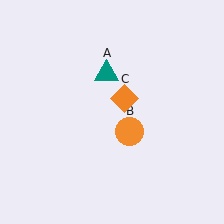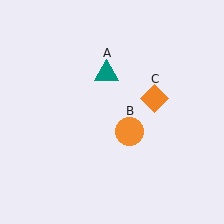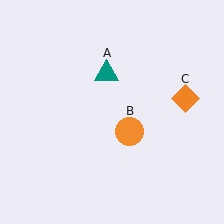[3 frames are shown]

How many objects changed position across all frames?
1 object changed position: orange diamond (object C).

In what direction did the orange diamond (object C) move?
The orange diamond (object C) moved right.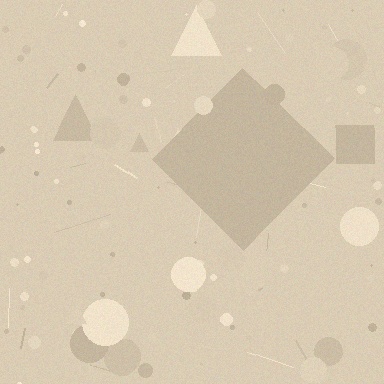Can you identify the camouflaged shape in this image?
The camouflaged shape is a diamond.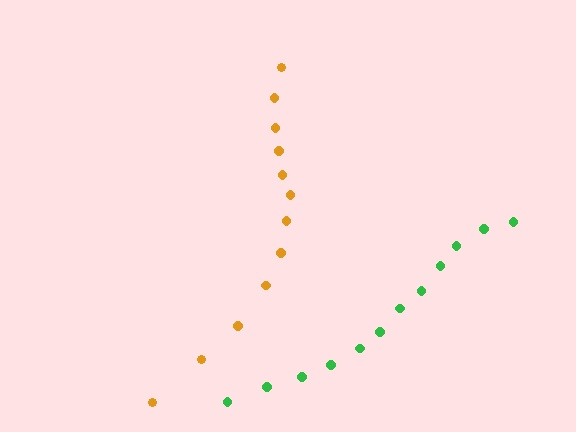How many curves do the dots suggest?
There are 2 distinct paths.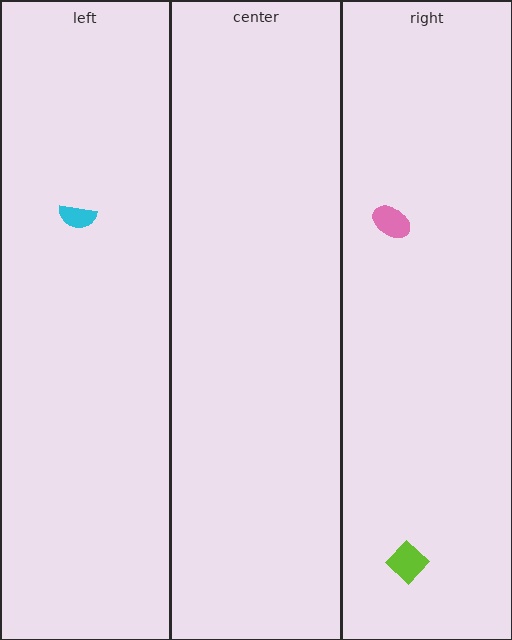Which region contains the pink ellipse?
The right region.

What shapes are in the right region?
The lime diamond, the pink ellipse.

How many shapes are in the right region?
2.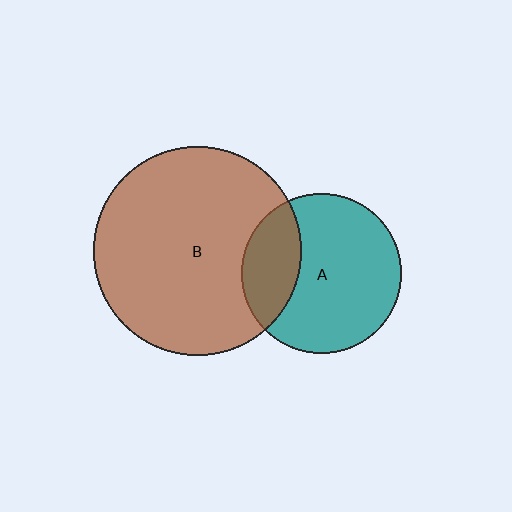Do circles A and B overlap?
Yes.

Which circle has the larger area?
Circle B (brown).